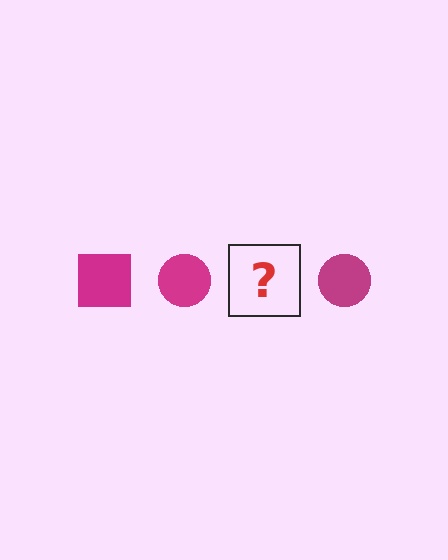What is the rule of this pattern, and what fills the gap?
The rule is that the pattern cycles through square, circle shapes in magenta. The gap should be filled with a magenta square.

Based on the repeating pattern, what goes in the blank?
The blank should be a magenta square.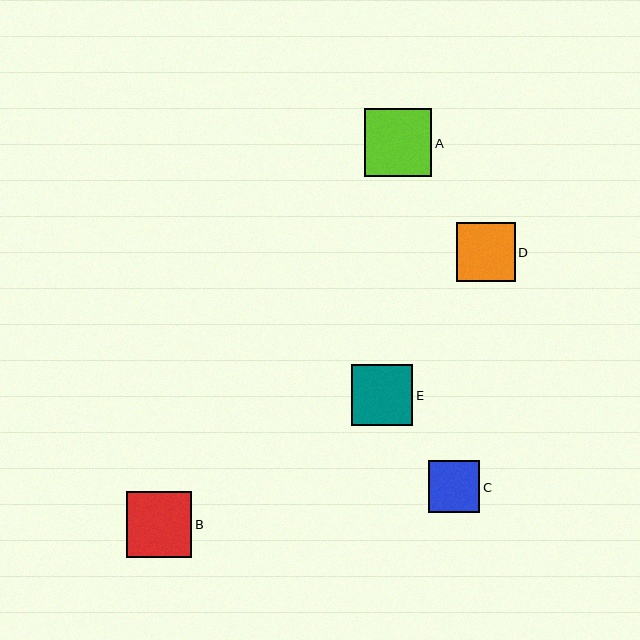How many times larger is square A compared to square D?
Square A is approximately 1.1 times the size of square D.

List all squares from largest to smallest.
From largest to smallest: A, B, E, D, C.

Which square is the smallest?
Square C is the smallest with a size of approximately 51 pixels.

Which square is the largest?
Square A is the largest with a size of approximately 67 pixels.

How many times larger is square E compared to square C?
Square E is approximately 1.2 times the size of square C.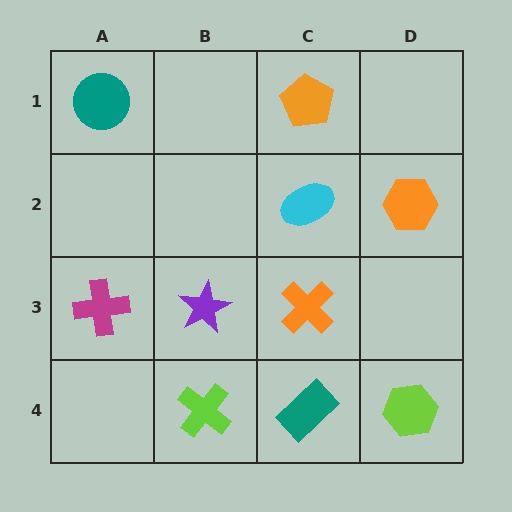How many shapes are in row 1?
2 shapes.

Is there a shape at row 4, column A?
No, that cell is empty.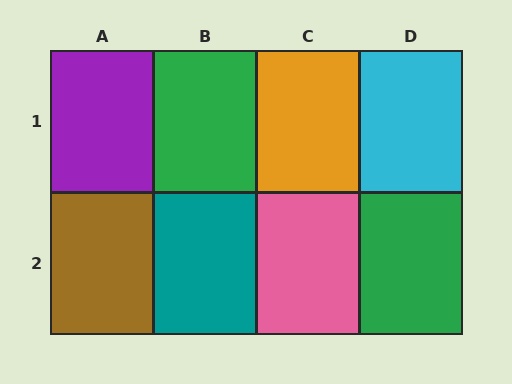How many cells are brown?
1 cell is brown.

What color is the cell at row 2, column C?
Pink.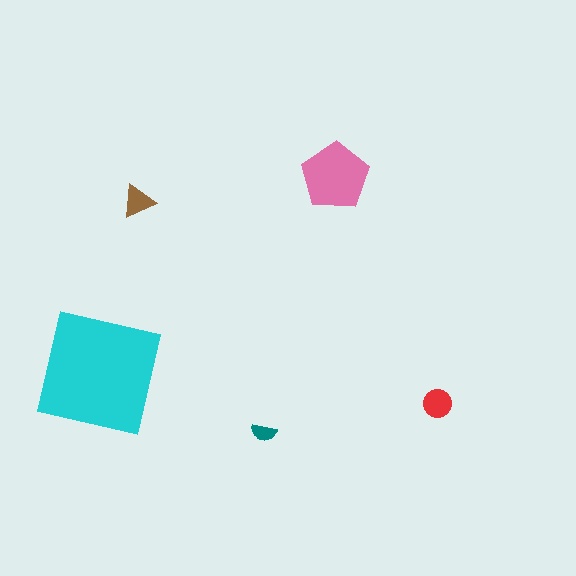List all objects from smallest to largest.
The teal semicircle, the brown triangle, the red circle, the pink pentagon, the cyan square.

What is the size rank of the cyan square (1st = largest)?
1st.